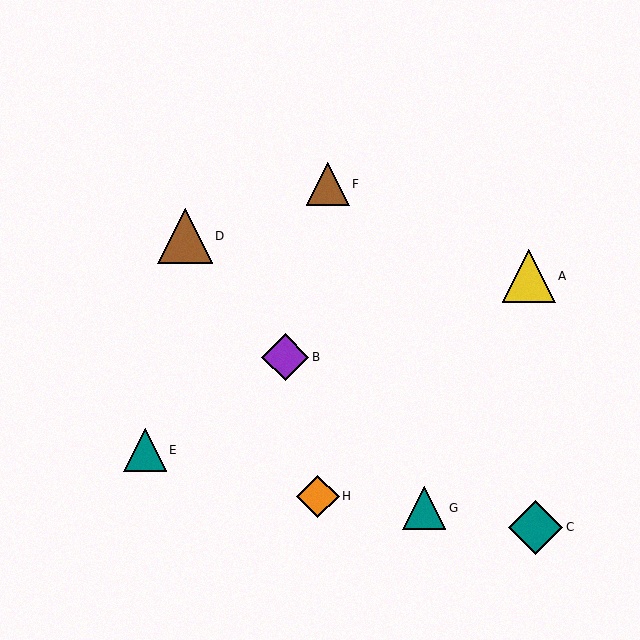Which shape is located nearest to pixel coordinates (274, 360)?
The purple diamond (labeled B) at (285, 357) is nearest to that location.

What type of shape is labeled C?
Shape C is a teal diamond.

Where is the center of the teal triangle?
The center of the teal triangle is at (145, 450).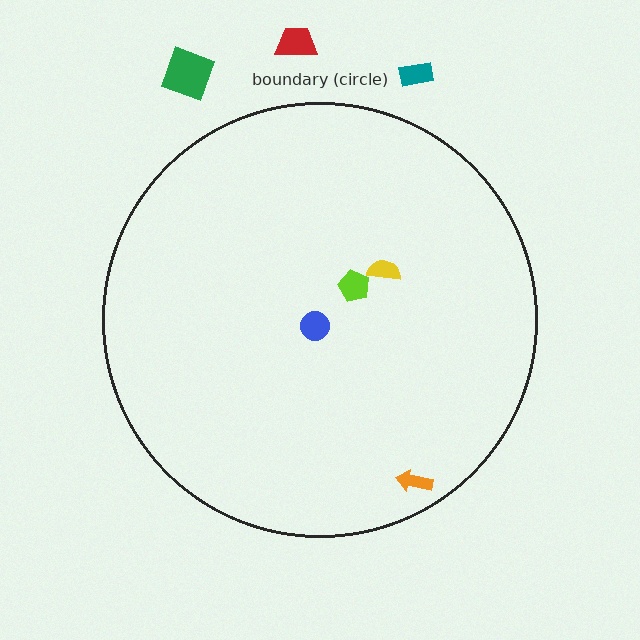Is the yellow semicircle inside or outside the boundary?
Inside.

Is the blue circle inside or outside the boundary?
Inside.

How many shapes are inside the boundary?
4 inside, 3 outside.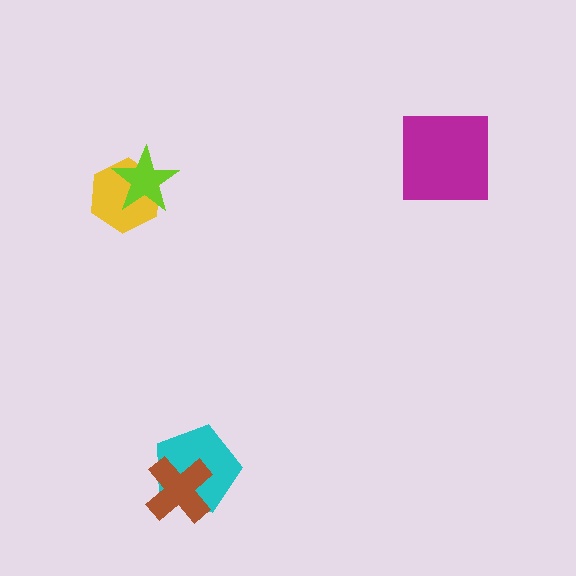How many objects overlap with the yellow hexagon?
1 object overlaps with the yellow hexagon.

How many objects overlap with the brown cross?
1 object overlaps with the brown cross.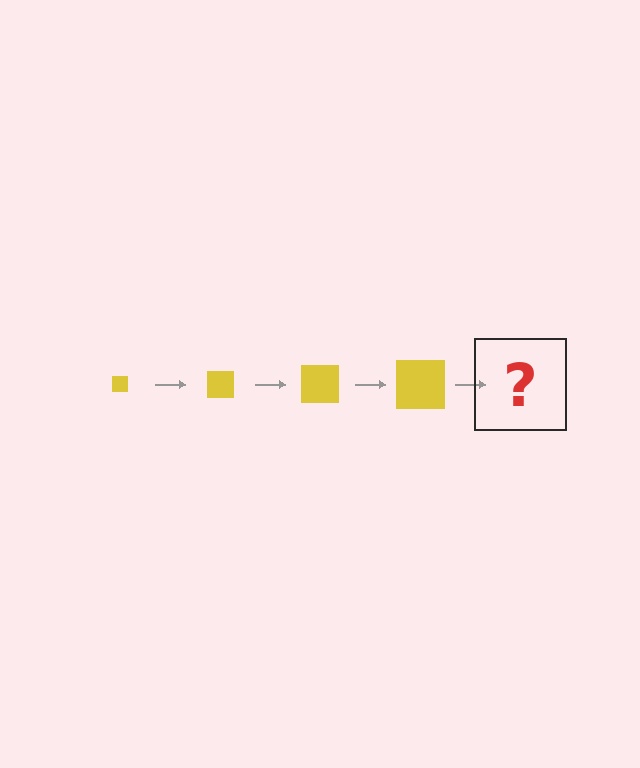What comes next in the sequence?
The next element should be a yellow square, larger than the previous one.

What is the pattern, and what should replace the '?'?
The pattern is that the square gets progressively larger each step. The '?' should be a yellow square, larger than the previous one.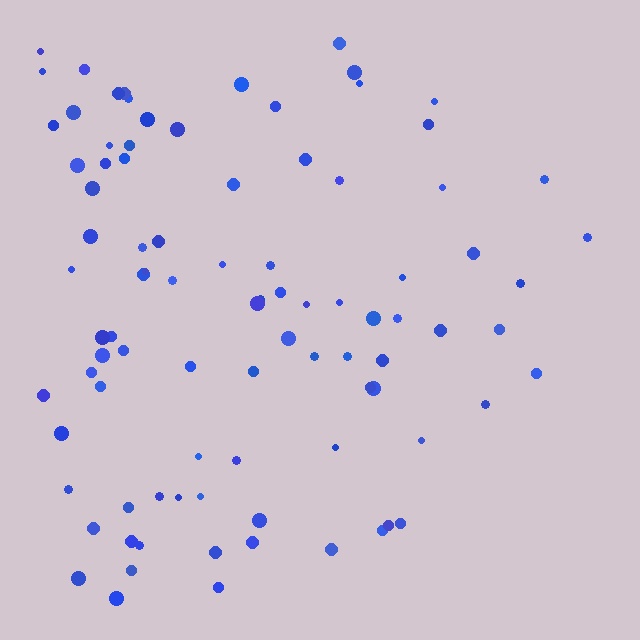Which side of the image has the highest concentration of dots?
The left.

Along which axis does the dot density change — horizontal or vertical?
Horizontal.